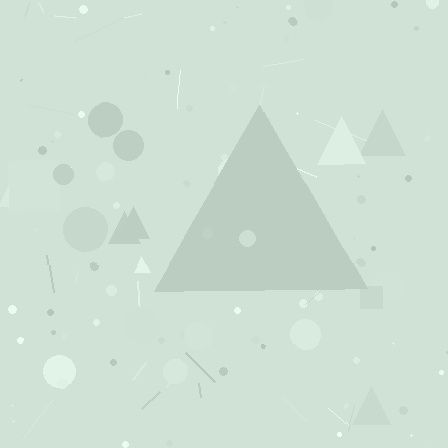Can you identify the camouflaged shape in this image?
The camouflaged shape is a triangle.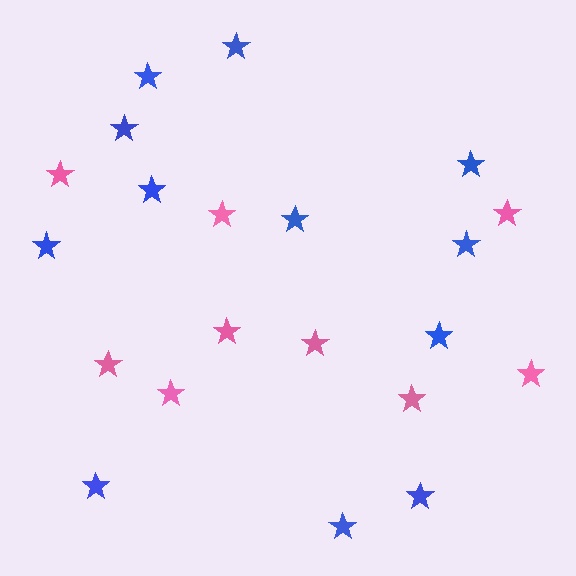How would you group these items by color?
There are 2 groups: one group of blue stars (12) and one group of pink stars (9).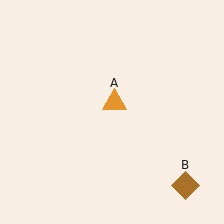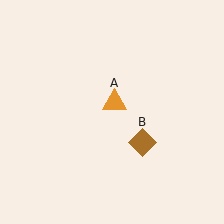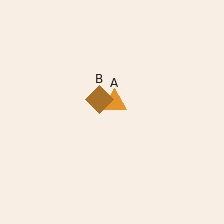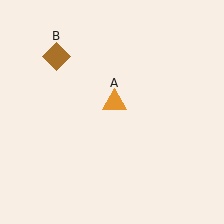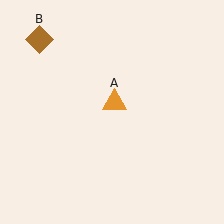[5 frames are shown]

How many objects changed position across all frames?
1 object changed position: brown diamond (object B).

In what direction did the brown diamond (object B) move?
The brown diamond (object B) moved up and to the left.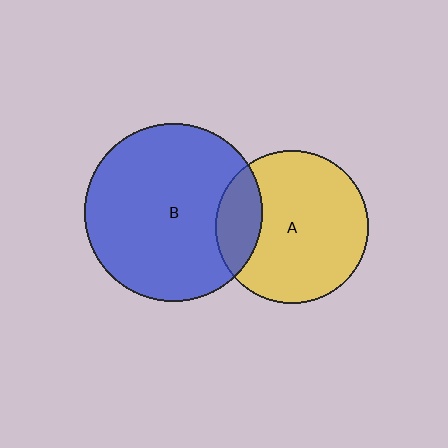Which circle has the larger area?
Circle B (blue).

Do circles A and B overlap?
Yes.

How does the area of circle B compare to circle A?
Approximately 1.4 times.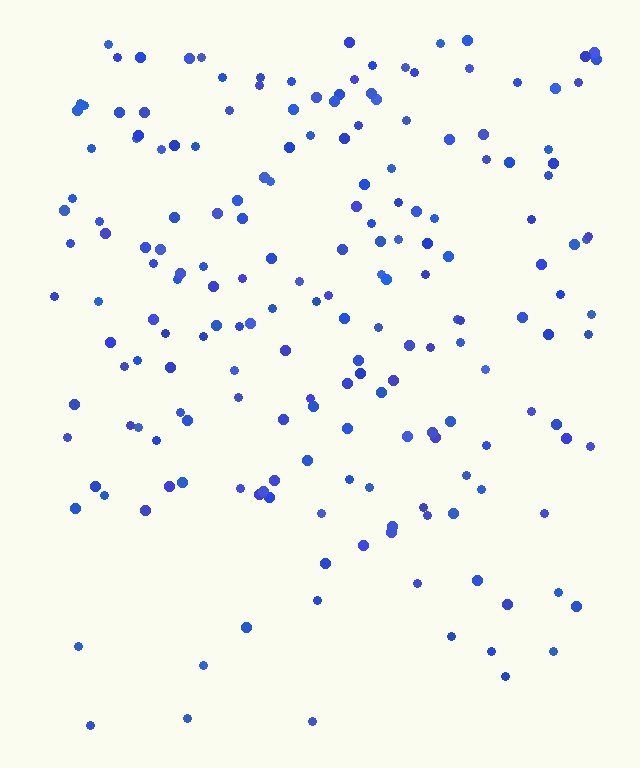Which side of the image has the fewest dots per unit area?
The bottom.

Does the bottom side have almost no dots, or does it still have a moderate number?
Still a moderate number, just noticeably fewer than the top.